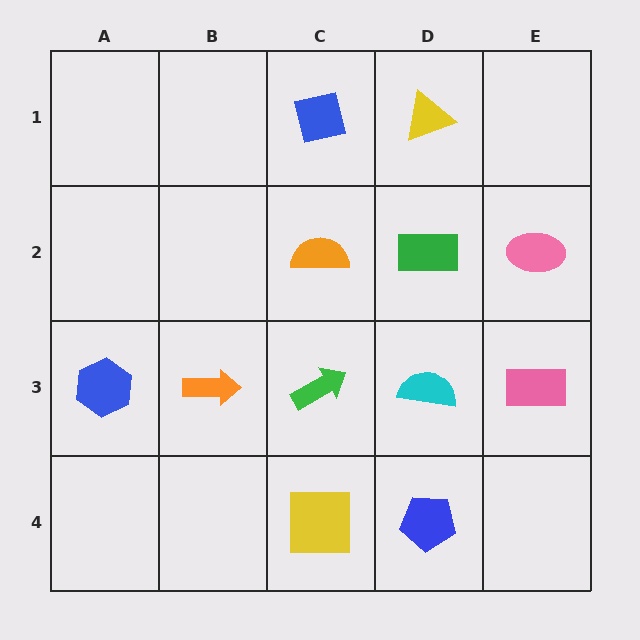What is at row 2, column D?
A green rectangle.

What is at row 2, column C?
An orange semicircle.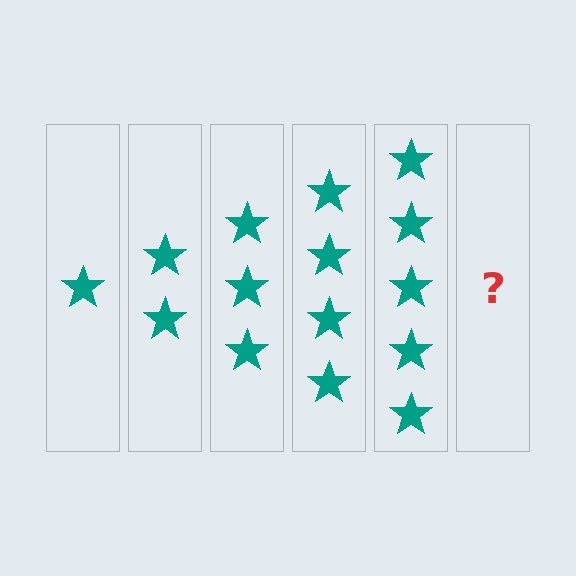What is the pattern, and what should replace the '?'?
The pattern is that each step adds one more star. The '?' should be 6 stars.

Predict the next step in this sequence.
The next step is 6 stars.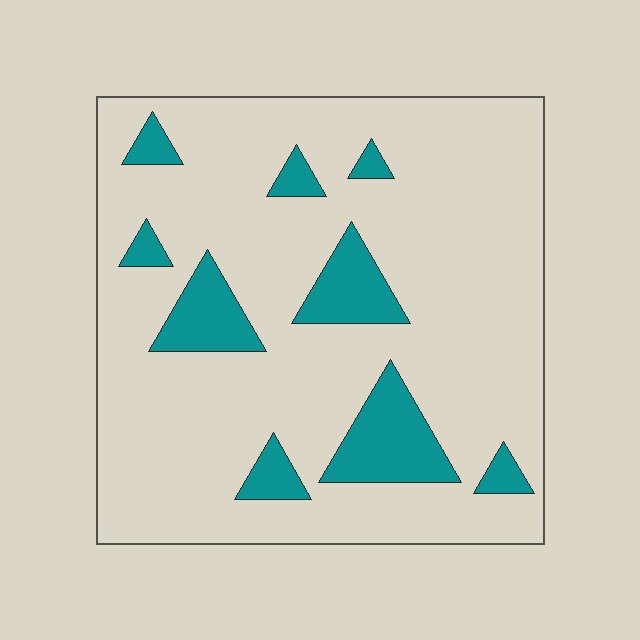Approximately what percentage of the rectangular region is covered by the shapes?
Approximately 15%.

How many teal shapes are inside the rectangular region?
9.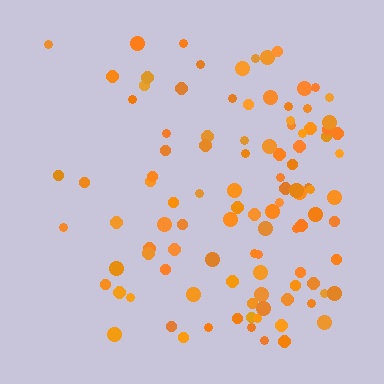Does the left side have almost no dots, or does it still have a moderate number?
Still a moderate number, just noticeably fewer than the right.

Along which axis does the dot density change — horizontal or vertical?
Horizontal.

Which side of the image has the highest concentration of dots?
The right.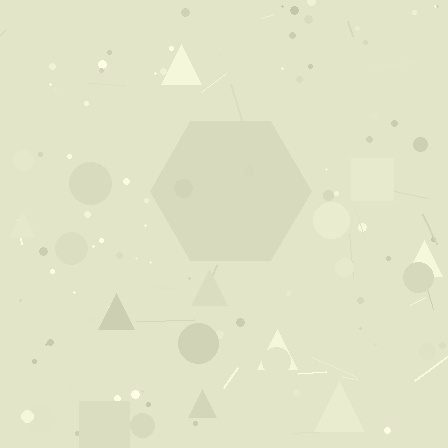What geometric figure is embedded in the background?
A hexagon is embedded in the background.